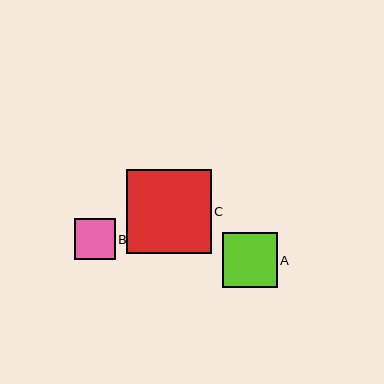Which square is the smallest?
Square B is the smallest with a size of approximately 41 pixels.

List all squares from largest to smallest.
From largest to smallest: C, A, B.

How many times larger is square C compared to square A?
Square C is approximately 1.5 times the size of square A.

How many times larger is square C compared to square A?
Square C is approximately 1.5 times the size of square A.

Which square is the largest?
Square C is the largest with a size of approximately 85 pixels.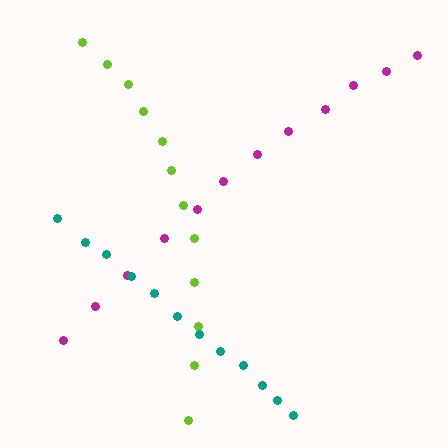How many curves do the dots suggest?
There are 3 distinct paths.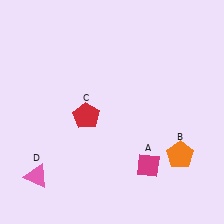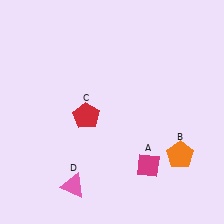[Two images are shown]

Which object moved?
The pink triangle (D) moved right.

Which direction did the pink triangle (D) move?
The pink triangle (D) moved right.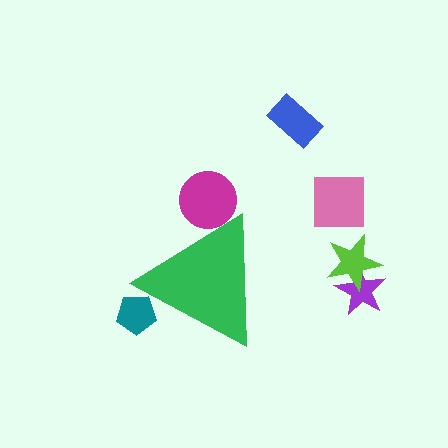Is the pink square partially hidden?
No, the pink square is fully visible.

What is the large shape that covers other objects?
A green triangle.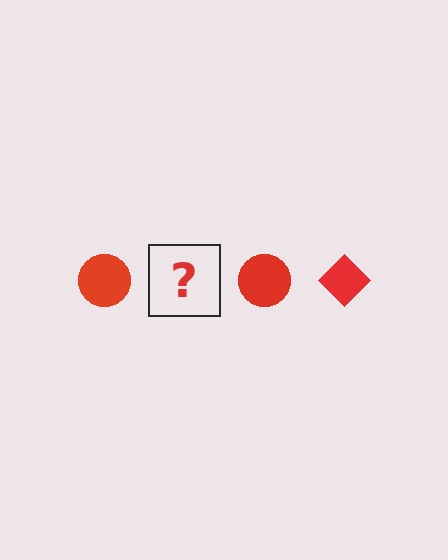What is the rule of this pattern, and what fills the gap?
The rule is that the pattern cycles through circle, diamond shapes in red. The gap should be filled with a red diamond.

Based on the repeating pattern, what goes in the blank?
The blank should be a red diamond.